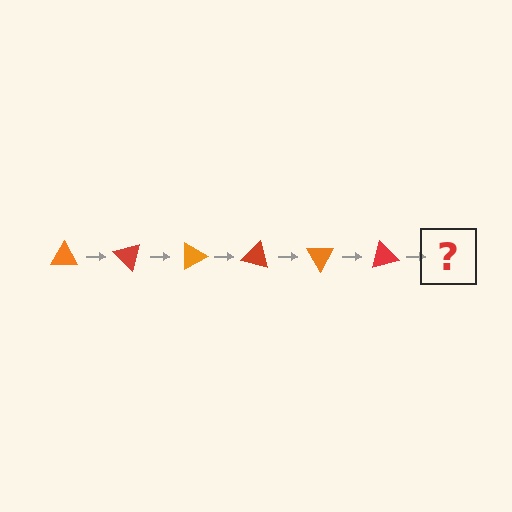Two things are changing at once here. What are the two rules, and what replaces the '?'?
The two rules are that it rotates 45 degrees each step and the color cycles through orange and red. The '?' should be an orange triangle, rotated 270 degrees from the start.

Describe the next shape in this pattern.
It should be an orange triangle, rotated 270 degrees from the start.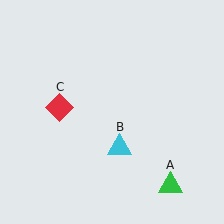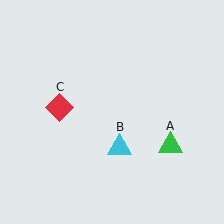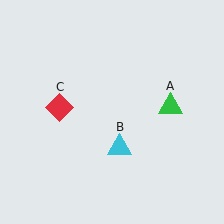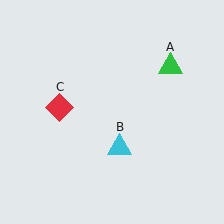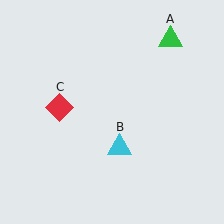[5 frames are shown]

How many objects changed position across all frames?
1 object changed position: green triangle (object A).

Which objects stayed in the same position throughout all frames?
Cyan triangle (object B) and red diamond (object C) remained stationary.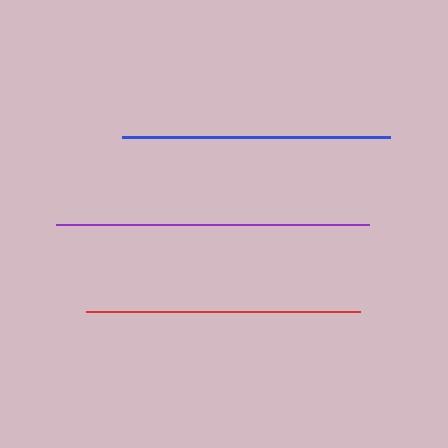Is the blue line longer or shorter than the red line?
The red line is longer than the blue line.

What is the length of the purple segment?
The purple segment is approximately 312 pixels long.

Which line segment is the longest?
The purple line is the longest at approximately 312 pixels.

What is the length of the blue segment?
The blue segment is approximately 268 pixels long.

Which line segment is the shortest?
The blue line is the shortest at approximately 268 pixels.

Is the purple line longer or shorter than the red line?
The purple line is longer than the red line.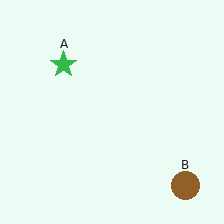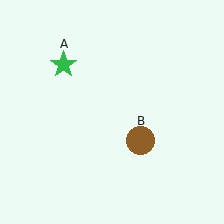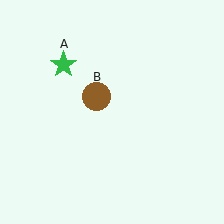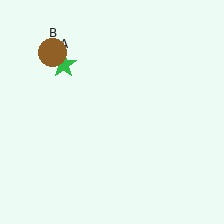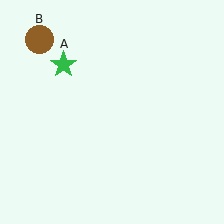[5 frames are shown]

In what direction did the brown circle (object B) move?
The brown circle (object B) moved up and to the left.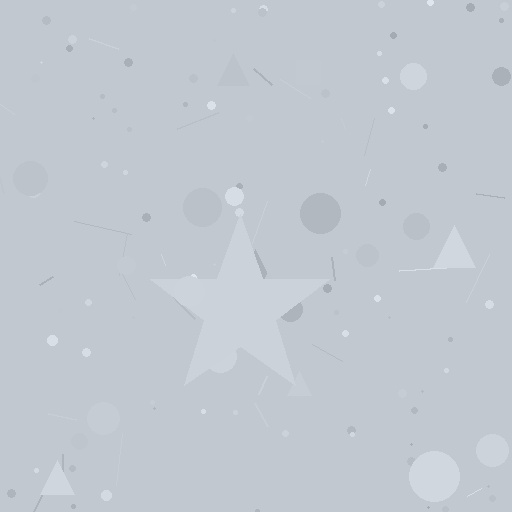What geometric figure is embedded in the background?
A star is embedded in the background.